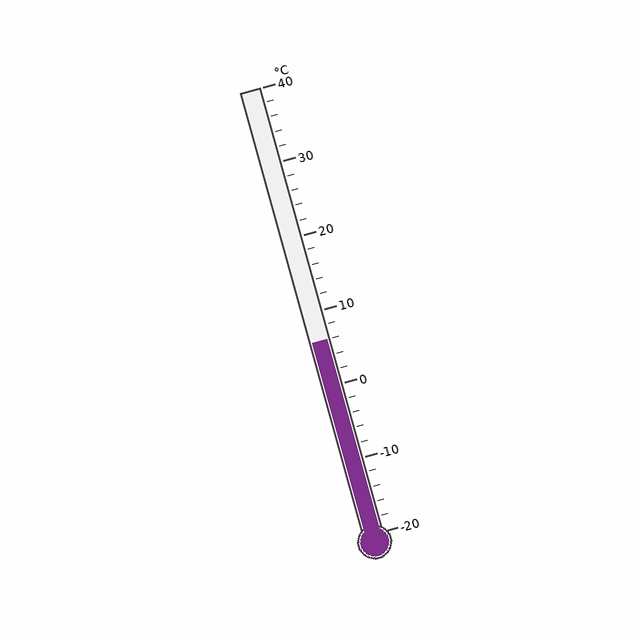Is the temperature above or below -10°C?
The temperature is above -10°C.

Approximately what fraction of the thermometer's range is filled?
The thermometer is filled to approximately 45% of its range.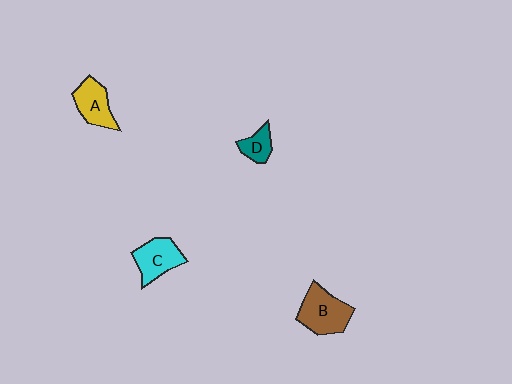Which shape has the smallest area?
Shape D (teal).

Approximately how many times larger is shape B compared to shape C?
Approximately 1.2 times.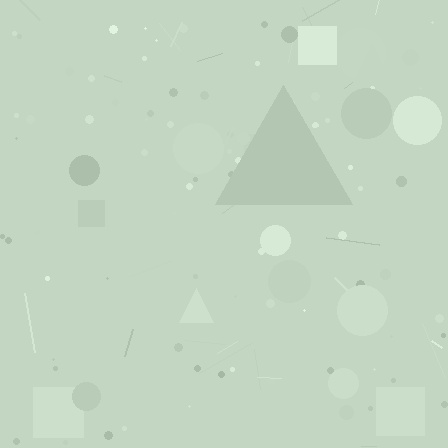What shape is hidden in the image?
A triangle is hidden in the image.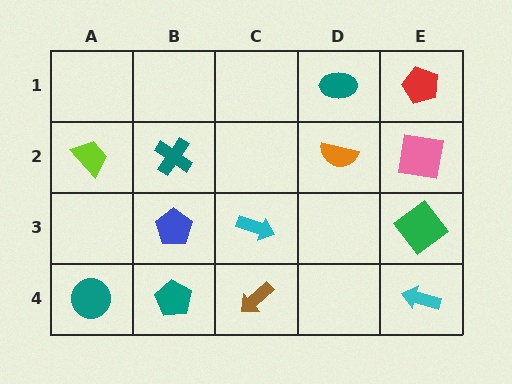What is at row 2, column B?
A teal cross.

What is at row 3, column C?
A cyan arrow.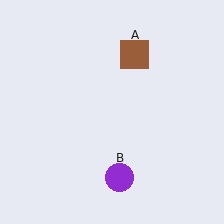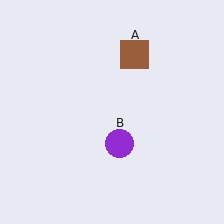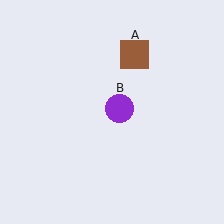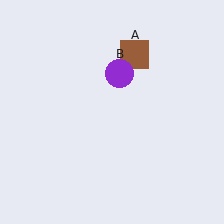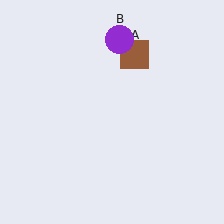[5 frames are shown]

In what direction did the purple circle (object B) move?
The purple circle (object B) moved up.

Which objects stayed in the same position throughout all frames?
Brown square (object A) remained stationary.